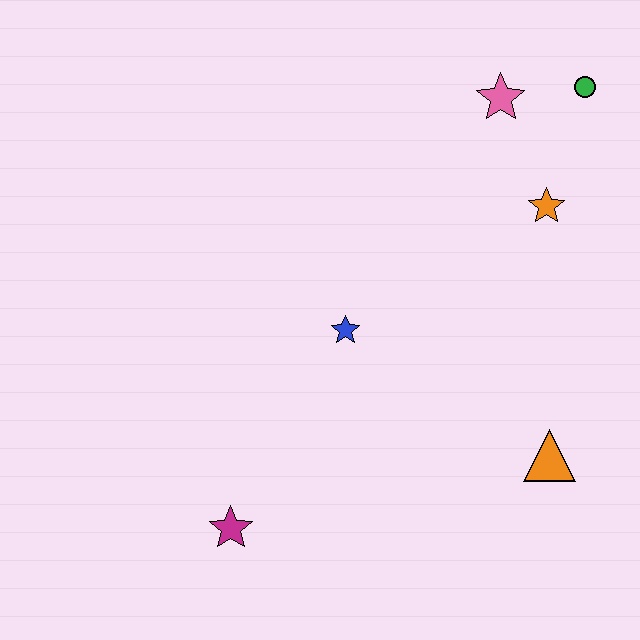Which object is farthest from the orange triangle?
The green circle is farthest from the orange triangle.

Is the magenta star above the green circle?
No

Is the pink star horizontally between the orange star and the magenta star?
Yes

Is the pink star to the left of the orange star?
Yes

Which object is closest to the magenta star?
The blue star is closest to the magenta star.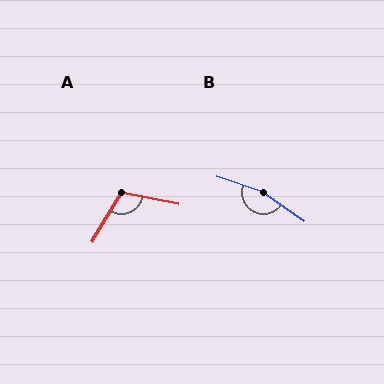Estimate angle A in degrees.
Approximately 110 degrees.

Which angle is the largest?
B, at approximately 163 degrees.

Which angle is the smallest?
A, at approximately 110 degrees.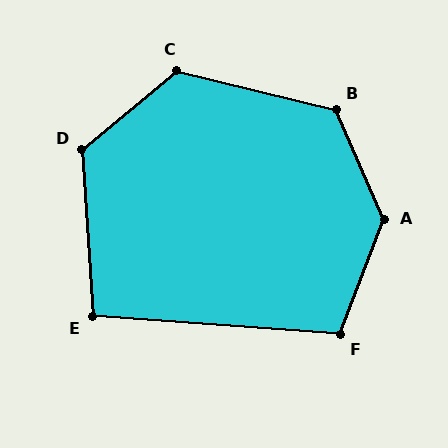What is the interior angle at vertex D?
Approximately 126 degrees (obtuse).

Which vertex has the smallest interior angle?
E, at approximately 98 degrees.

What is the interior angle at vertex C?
Approximately 127 degrees (obtuse).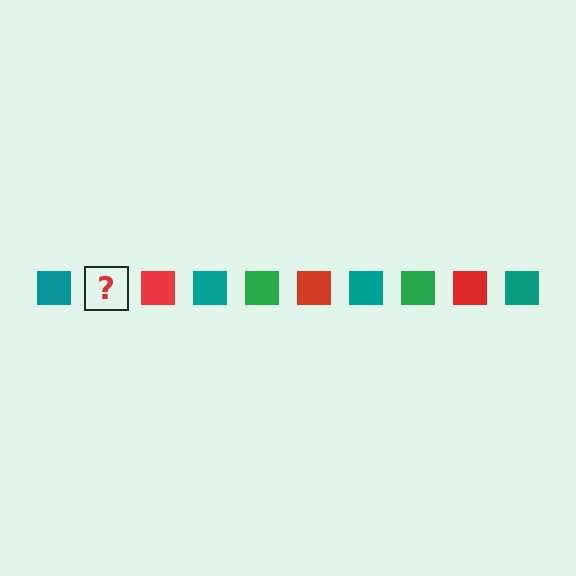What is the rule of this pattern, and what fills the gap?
The rule is that the pattern cycles through teal, green, red squares. The gap should be filled with a green square.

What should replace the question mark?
The question mark should be replaced with a green square.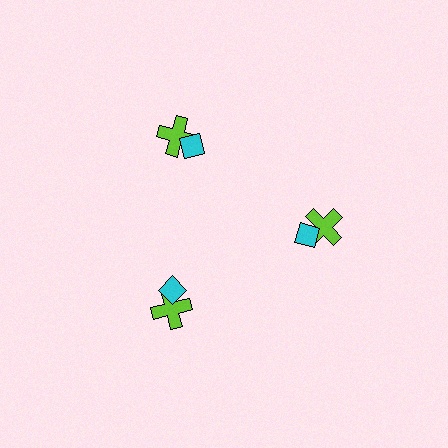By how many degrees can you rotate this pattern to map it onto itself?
The pattern maps onto itself every 120 degrees of rotation.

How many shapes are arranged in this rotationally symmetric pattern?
There are 6 shapes, arranged in 3 groups of 2.